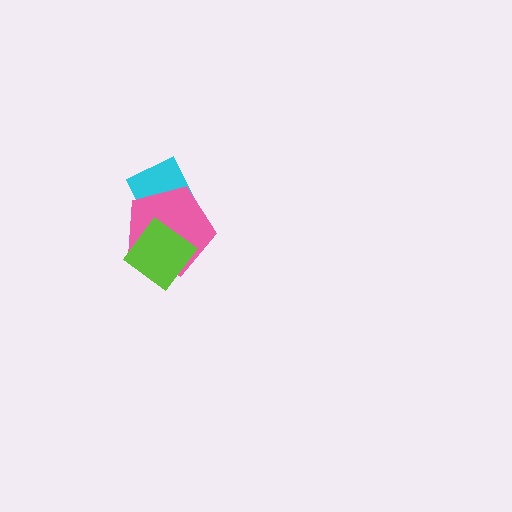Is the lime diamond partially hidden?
No, no other shape covers it.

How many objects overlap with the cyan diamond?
2 objects overlap with the cyan diamond.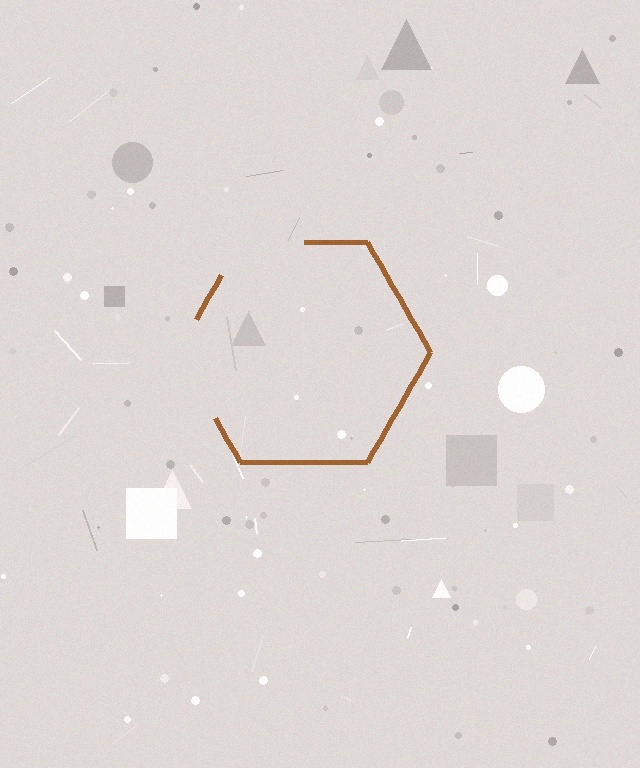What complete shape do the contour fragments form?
The contour fragments form a hexagon.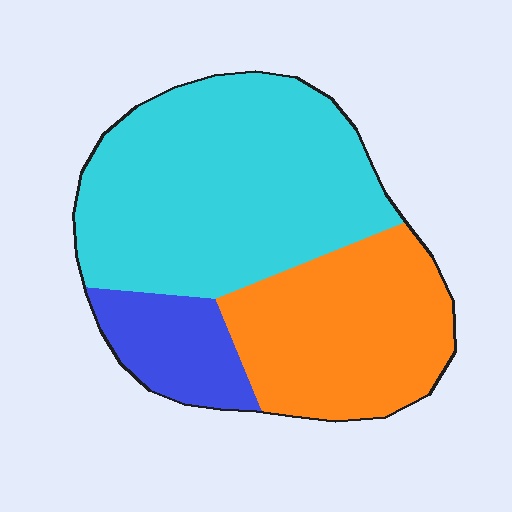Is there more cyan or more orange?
Cyan.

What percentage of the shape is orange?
Orange takes up between a sixth and a third of the shape.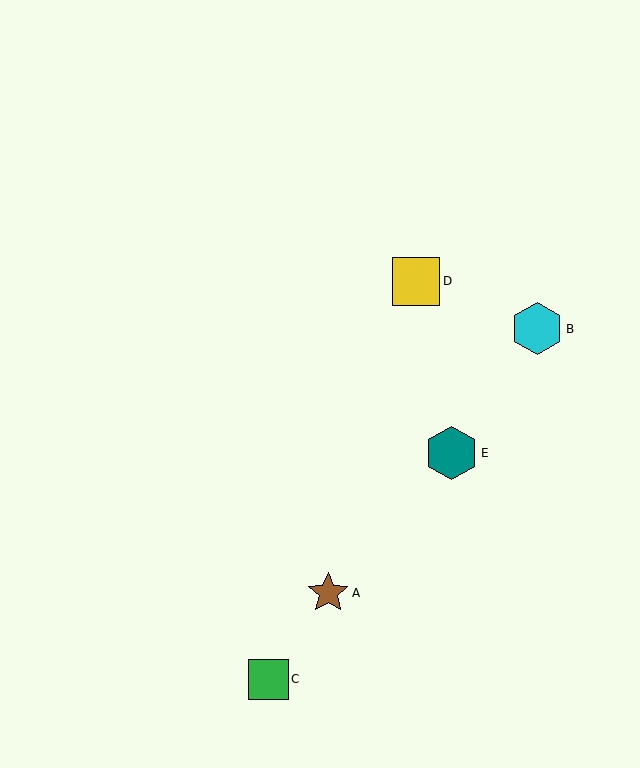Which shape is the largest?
The teal hexagon (labeled E) is the largest.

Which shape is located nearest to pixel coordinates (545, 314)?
The cyan hexagon (labeled B) at (537, 329) is nearest to that location.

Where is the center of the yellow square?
The center of the yellow square is at (416, 281).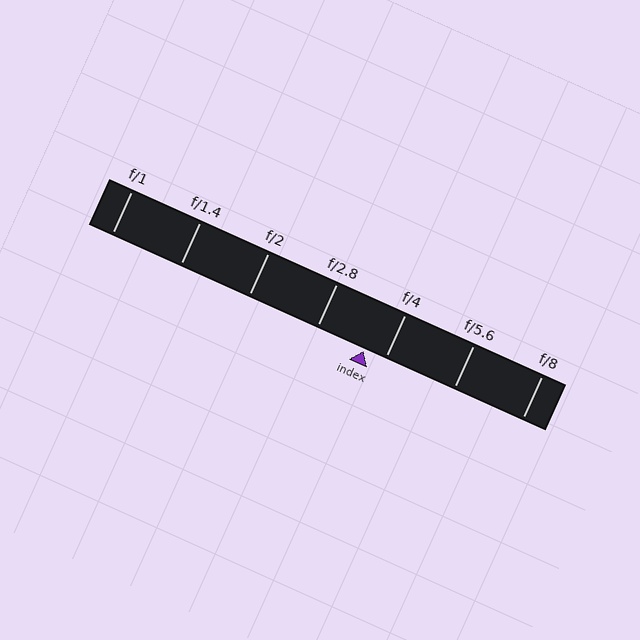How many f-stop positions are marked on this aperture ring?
There are 7 f-stop positions marked.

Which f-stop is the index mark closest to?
The index mark is closest to f/4.